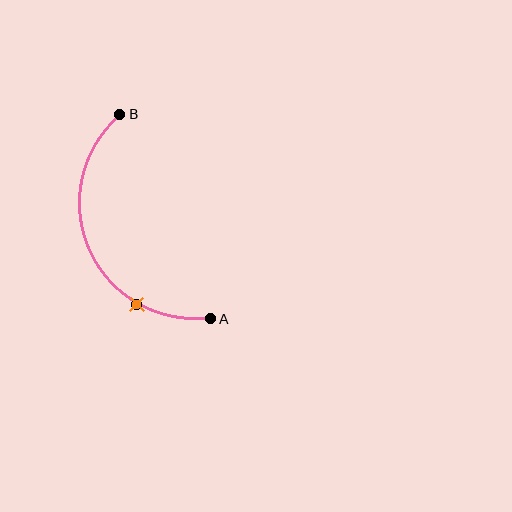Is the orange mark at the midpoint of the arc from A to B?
No. The orange mark lies on the arc but is closer to endpoint A. The arc midpoint would be at the point on the curve equidistant along the arc from both A and B.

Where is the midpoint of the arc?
The arc midpoint is the point on the curve farthest from the straight line joining A and B. It sits to the left of that line.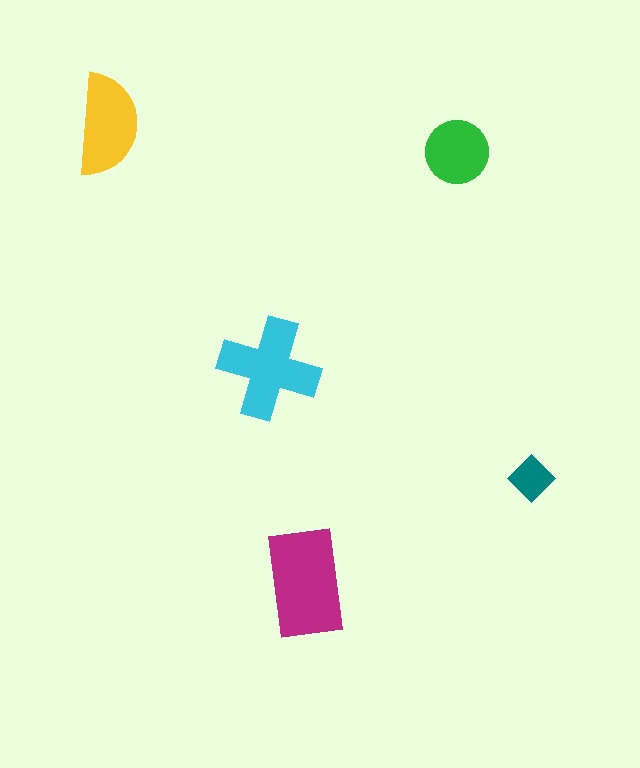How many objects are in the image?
There are 5 objects in the image.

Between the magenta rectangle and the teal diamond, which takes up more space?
The magenta rectangle.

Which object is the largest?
The magenta rectangle.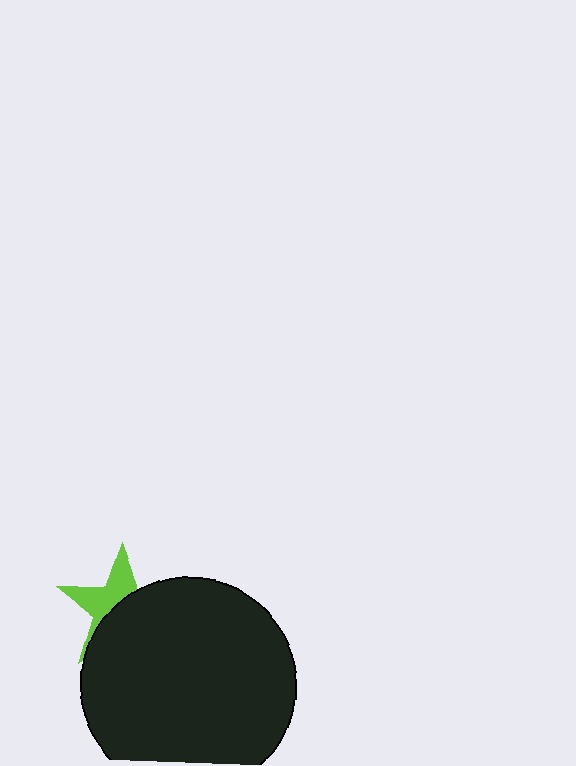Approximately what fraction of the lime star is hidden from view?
Roughly 58% of the lime star is hidden behind the black circle.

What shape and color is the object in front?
The object in front is a black circle.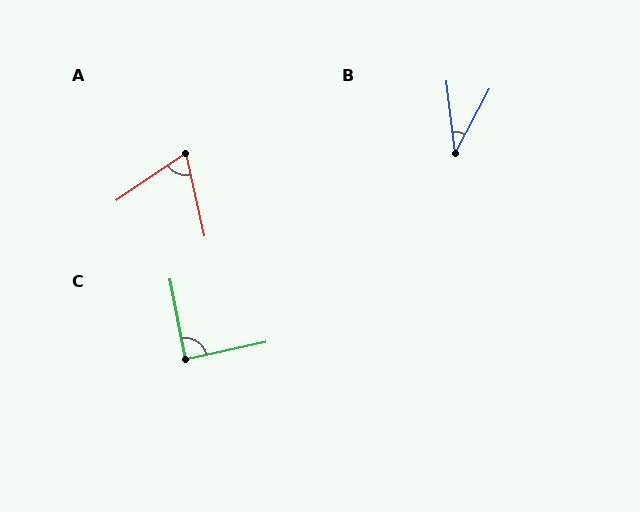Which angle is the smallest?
B, at approximately 35 degrees.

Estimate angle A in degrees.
Approximately 68 degrees.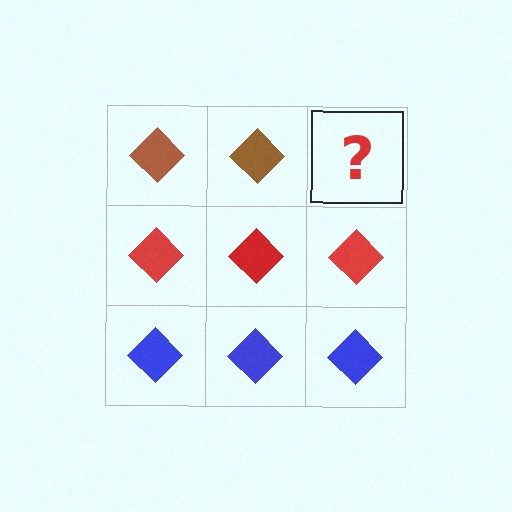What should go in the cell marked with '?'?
The missing cell should contain a brown diamond.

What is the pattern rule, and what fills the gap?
The rule is that each row has a consistent color. The gap should be filled with a brown diamond.